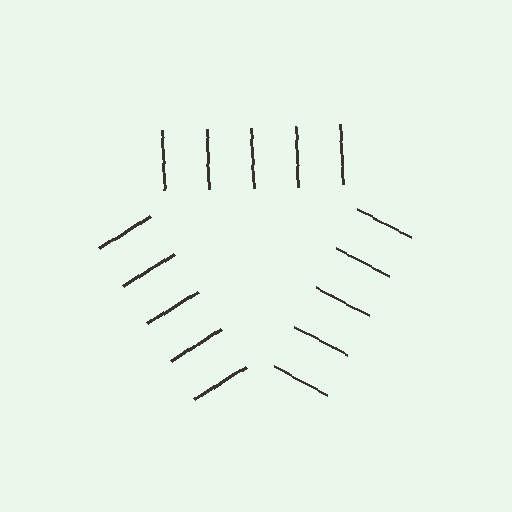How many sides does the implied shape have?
3 sides — the line-ends trace a triangle.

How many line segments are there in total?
15 — 5 along each of the 3 edges.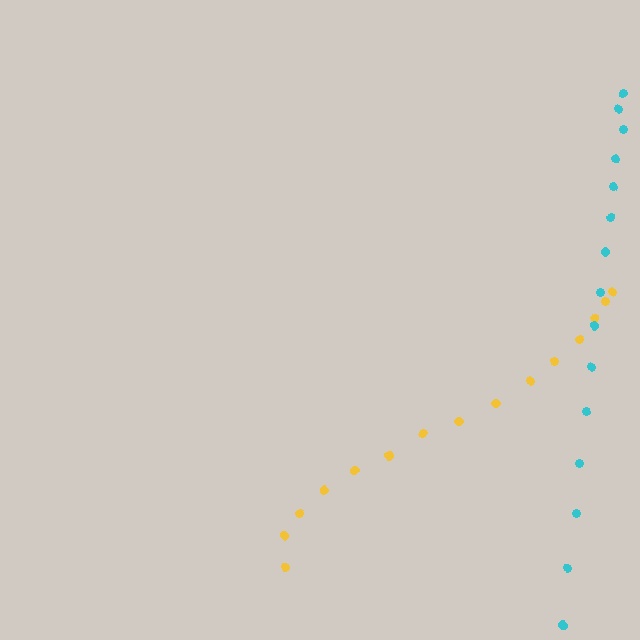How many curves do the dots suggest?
There are 2 distinct paths.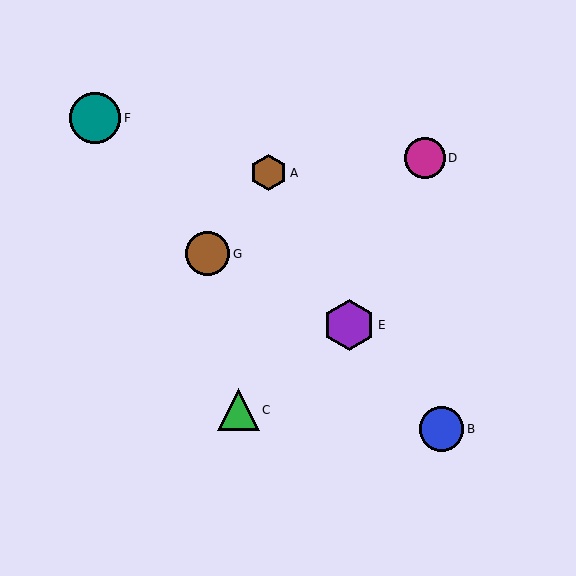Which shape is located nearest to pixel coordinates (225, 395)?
The green triangle (labeled C) at (238, 410) is nearest to that location.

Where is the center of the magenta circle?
The center of the magenta circle is at (425, 158).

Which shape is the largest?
The purple hexagon (labeled E) is the largest.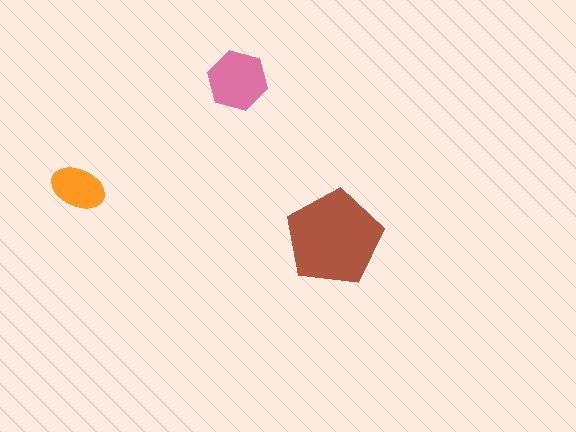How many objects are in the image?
There are 3 objects in the image.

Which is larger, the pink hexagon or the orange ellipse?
The pink hexagon.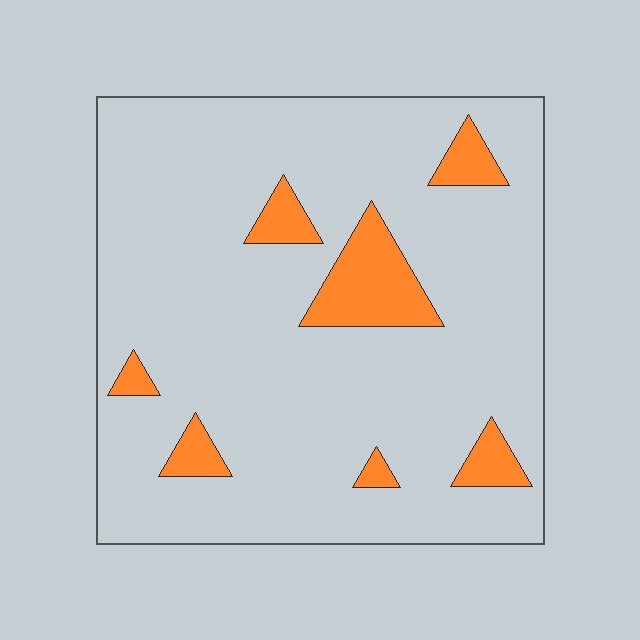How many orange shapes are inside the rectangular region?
7.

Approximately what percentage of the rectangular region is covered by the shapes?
Approximately 10%.